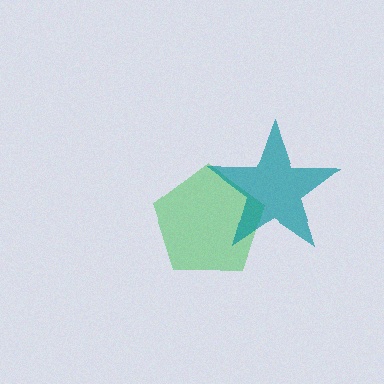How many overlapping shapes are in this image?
There are 2 overlapping shapes in the image.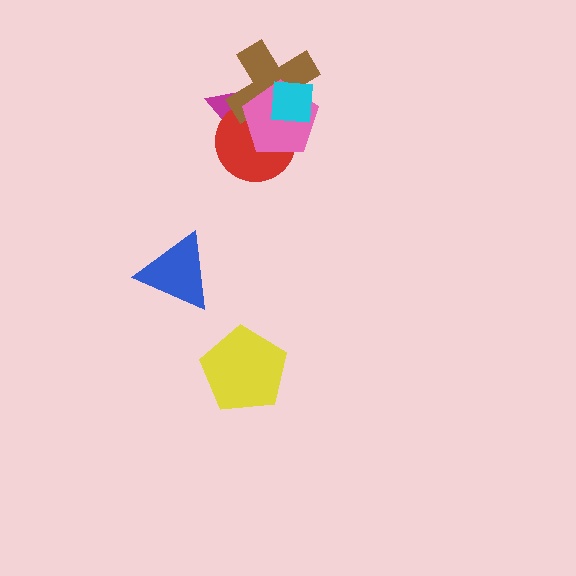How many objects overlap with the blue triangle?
0 objects overlap with the blue triangle.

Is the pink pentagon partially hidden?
Yes, it is partially covered by another shape.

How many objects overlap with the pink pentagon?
4 objects overlap with the pink pentagon.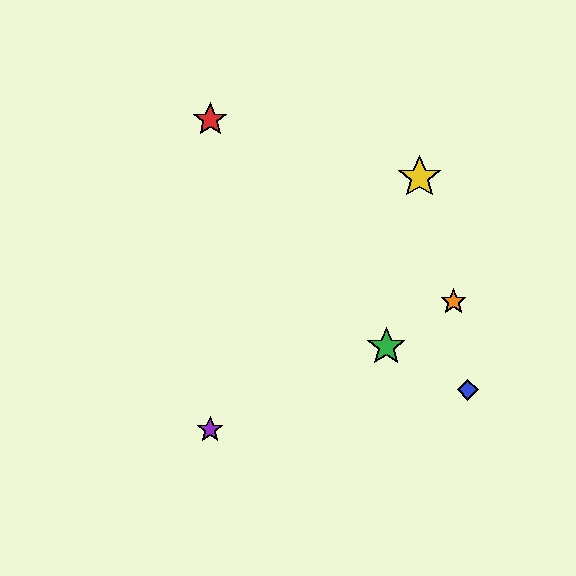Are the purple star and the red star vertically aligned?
Yes, both are at x≈210.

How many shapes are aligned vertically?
2 shapes (the red star, the purple star) are aligned vertically.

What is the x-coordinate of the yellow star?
The yellow star is at x≈419.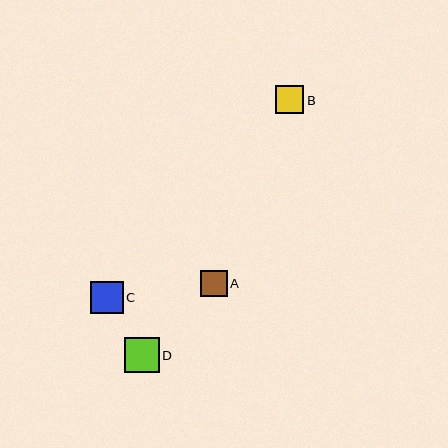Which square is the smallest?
Square A is the smallest with a size of approximately 26 pixels.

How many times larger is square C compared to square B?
Square C is approximately 1.2 times the size of square B.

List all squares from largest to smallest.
From largest to smallest: D, C, B, A.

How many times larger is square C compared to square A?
Square C is approximately 1.2 times the size of square A.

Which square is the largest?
Square D is the largest with a size of approximately 35 pixels.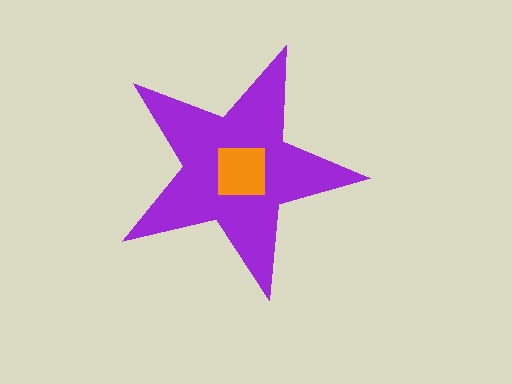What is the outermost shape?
The purple star.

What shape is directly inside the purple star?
The orange square.